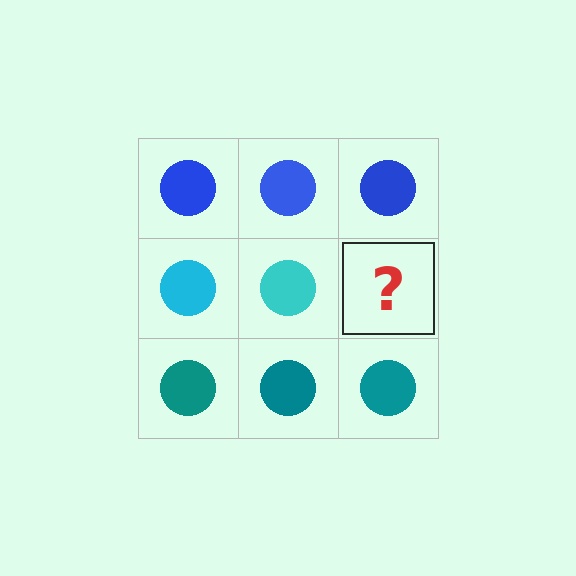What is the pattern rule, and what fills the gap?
The rule is that each row has a consistent color. The gap should be filled with a cyan circle.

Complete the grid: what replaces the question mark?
The question mark should be replaced with a cyan circle.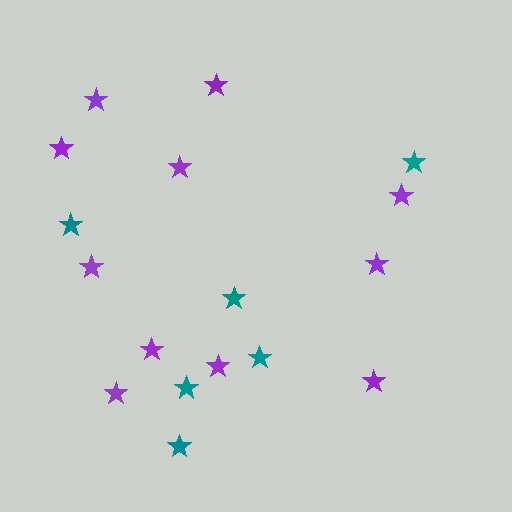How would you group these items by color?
There are 2 groups: one group of purple stars (11) and one group of teal stars (6).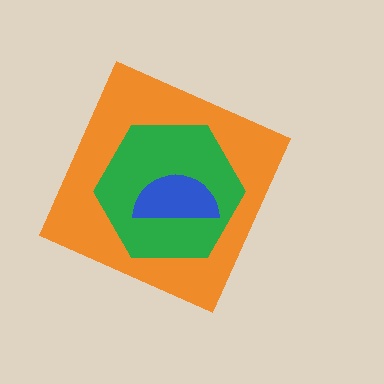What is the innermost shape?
The blue semicircle.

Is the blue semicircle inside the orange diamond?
Yes.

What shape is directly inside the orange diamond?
The green hexagon.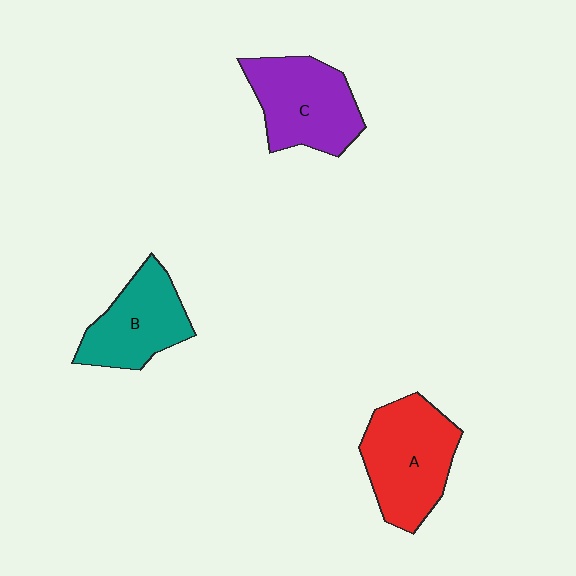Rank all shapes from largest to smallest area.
From largest to smallest: A (red), C (purple), B (teal).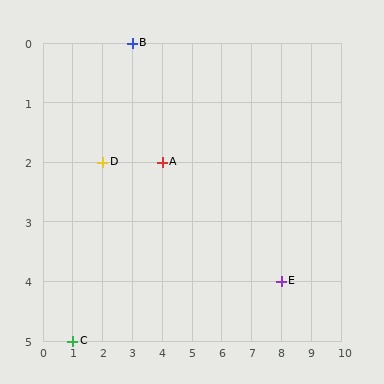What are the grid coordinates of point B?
Point B is at grid coordinates (3, 0).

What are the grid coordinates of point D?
Point D is at grid coordinates (2, 2).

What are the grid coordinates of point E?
Point E is at grid coordinates (8, 4).